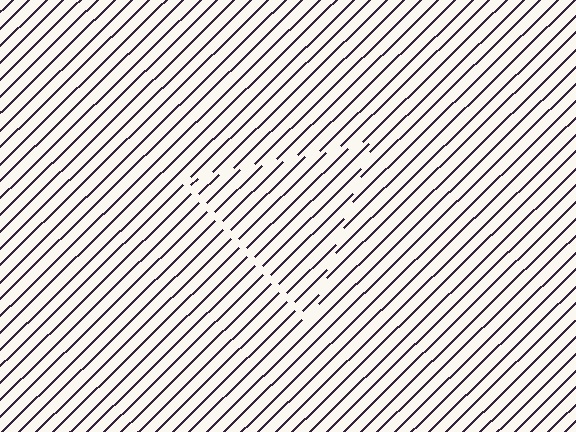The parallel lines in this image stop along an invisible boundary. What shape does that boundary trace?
An illusory triangle. The interior of the shape contains the same grating, shifted by half a period — the contour is defined by the phase discontinuity where line-ends from the inner and outer gratings abut.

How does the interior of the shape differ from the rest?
The interior of the shape contains the same grating, shifted by half a period — the contour is defined by the phase discontinuity where line-ends from the inner and outer gratings abut.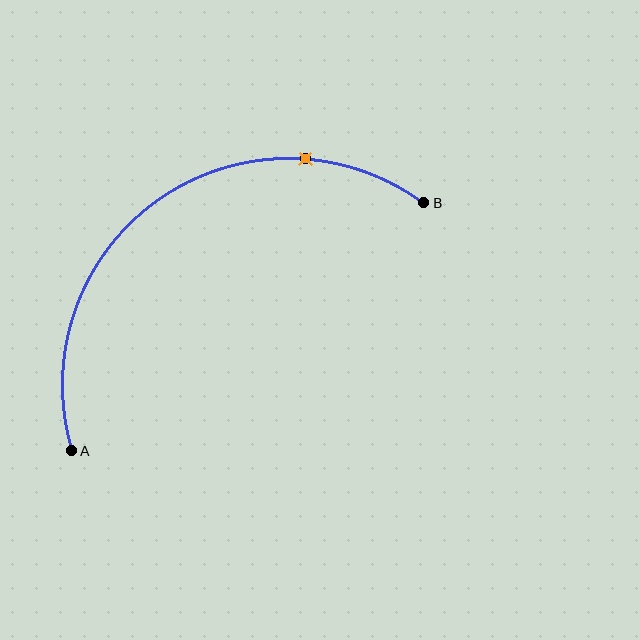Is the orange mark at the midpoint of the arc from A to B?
No. The orange mark lies on the arc but is closer to endpoint B. The arc midpoint would be at the point on the curve equidistant along the arc from both A and B.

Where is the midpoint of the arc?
The arc midpoint is the point on the curve farthest from the straight line joining A and B. It sits above and to the left of that line.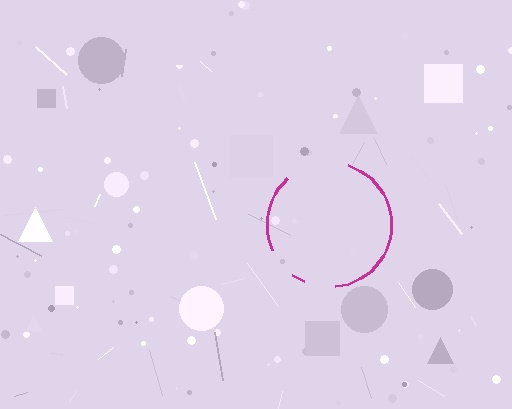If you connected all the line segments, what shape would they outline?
They would outline a circle.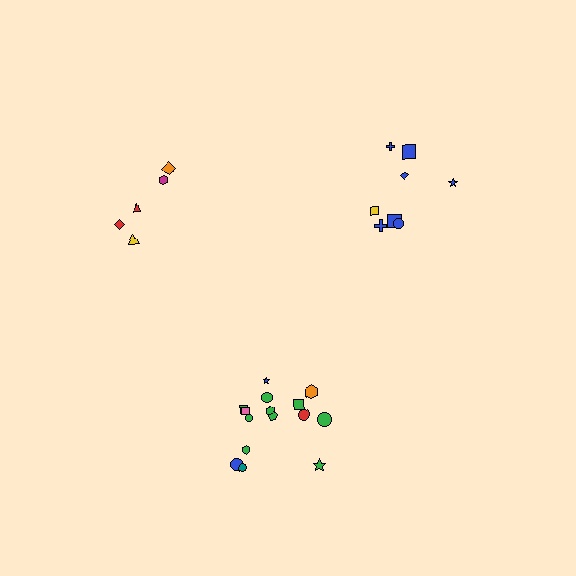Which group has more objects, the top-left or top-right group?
The top-right group.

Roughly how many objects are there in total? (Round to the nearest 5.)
Roughly 30 objects in total.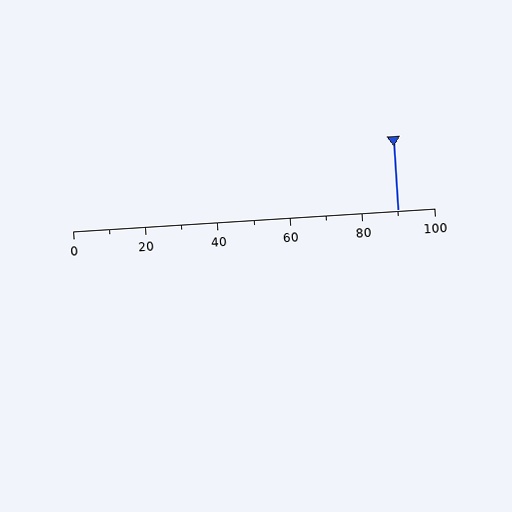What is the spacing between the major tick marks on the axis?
The major ticks are spaced 20 apart.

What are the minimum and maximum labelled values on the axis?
The axis runs from 0 to 100.